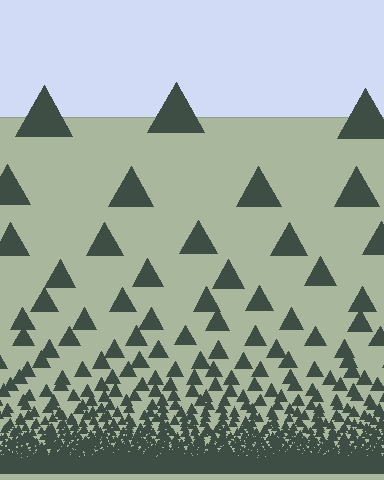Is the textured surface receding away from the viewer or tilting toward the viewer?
The surface appears to tilt toward the viewer. Texture elements get larger and sparser toward the top.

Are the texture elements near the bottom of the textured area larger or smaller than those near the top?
Smaller. The gradient is inverted — elements near the bottom are smaller and denser.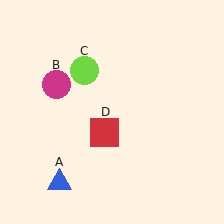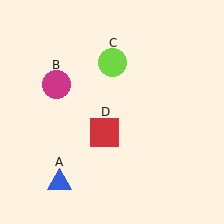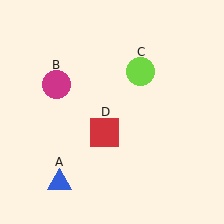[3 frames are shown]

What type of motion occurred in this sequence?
The lime circle (object C) rotated clockwise around the center of the scene.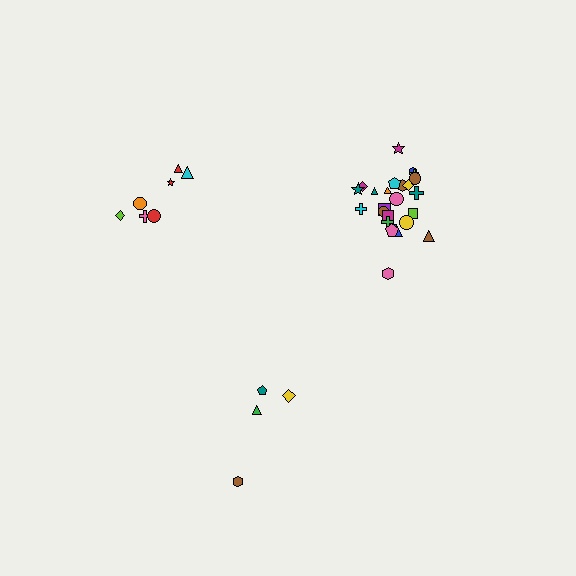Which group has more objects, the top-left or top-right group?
The top-right group.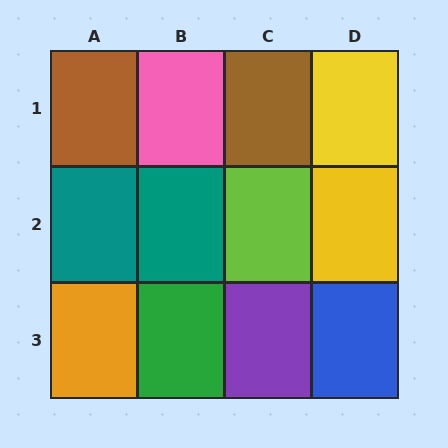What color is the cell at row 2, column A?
Teal.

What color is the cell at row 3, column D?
Blue.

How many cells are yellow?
2 cells are yellow.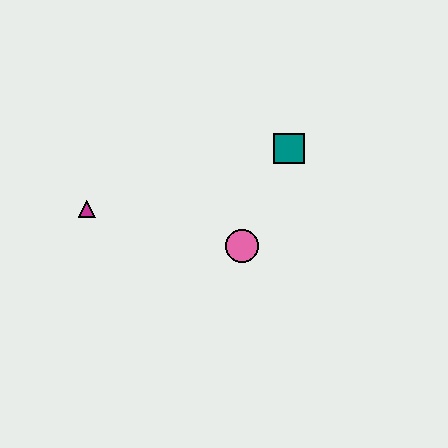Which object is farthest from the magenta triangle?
The teal square is farthest from the magenta triangle.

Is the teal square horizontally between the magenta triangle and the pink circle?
No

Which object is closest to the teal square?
The pink circle is closest to the teal square.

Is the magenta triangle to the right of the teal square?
No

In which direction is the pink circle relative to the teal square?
The pink circle is below the teal square.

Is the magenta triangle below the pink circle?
No